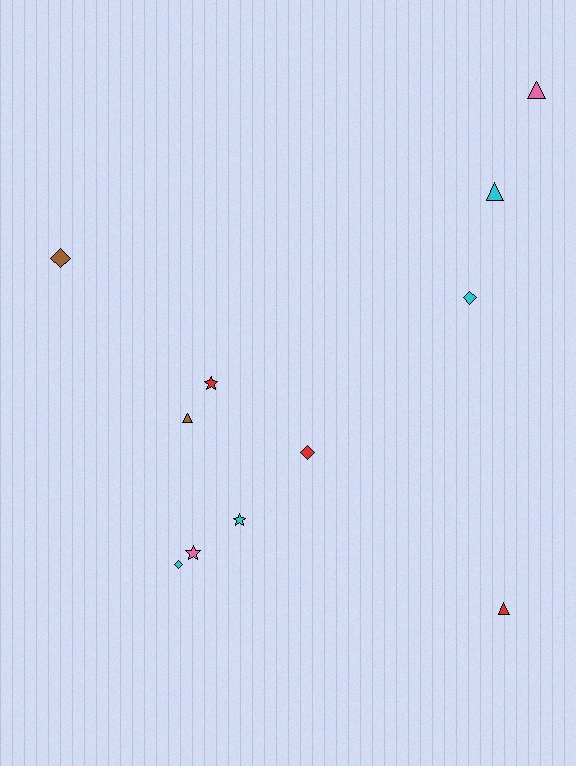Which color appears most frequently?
Cyan, with 4 objects.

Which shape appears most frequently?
Triangle, with 4 objects.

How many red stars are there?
There is 1 red star.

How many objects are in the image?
There are 11 objects.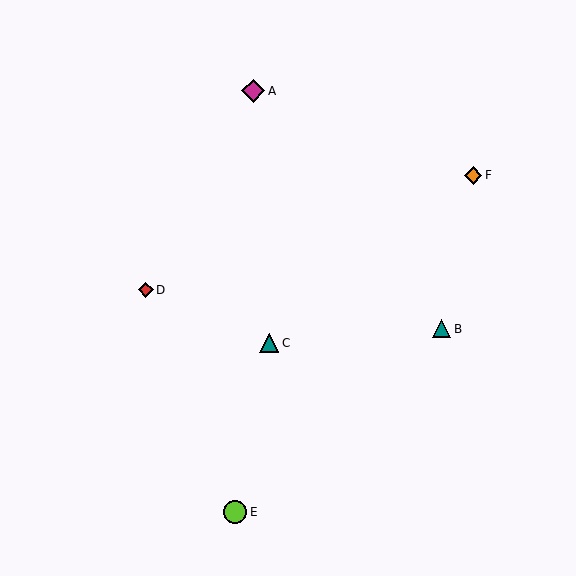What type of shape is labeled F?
Shape F is an orange diamond.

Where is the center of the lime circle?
The center of the lime circle is at (235, 512).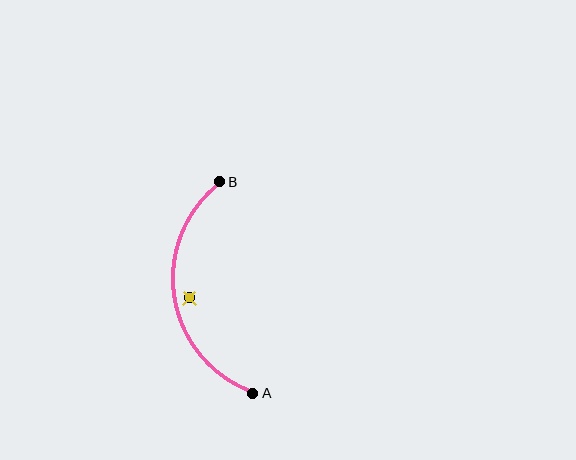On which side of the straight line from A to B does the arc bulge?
The arc bulges to the left of the straight line connecting A and B.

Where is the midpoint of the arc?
The arc midpoint is the point on the curve farthest from the straight line joining A and B. It sits to the left of that line.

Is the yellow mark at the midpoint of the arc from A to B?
No — the yellow mark does not lie on the arc at all. It sits slightly inside the curve.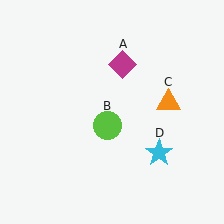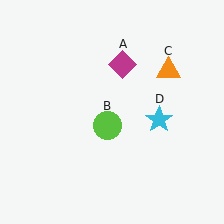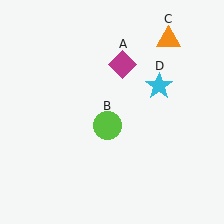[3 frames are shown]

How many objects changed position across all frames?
2 objects changed position: orange triangle (object C), cyan star (object D).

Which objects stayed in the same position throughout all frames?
Magenta diamond (object A) and lime circle (object B) remained stationary.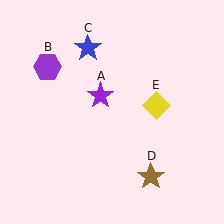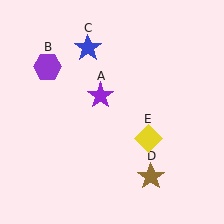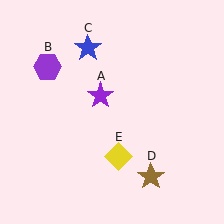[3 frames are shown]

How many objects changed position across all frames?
1 object changed position: yellow diamond (object E).